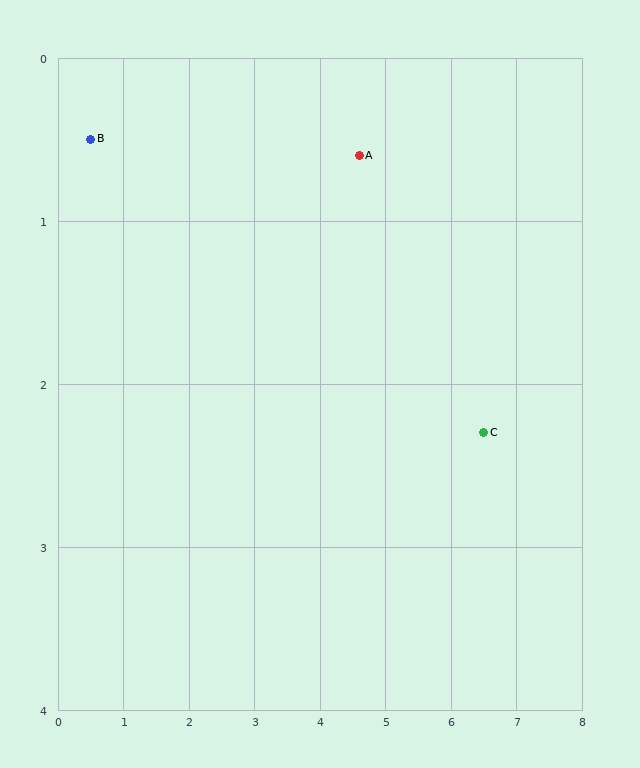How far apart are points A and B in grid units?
Points A and B are about 4.1 grid units apart.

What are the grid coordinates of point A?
Point A is at approximately (4.6, 0.6).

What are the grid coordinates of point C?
Point C is at approximately (6.5, 2.3).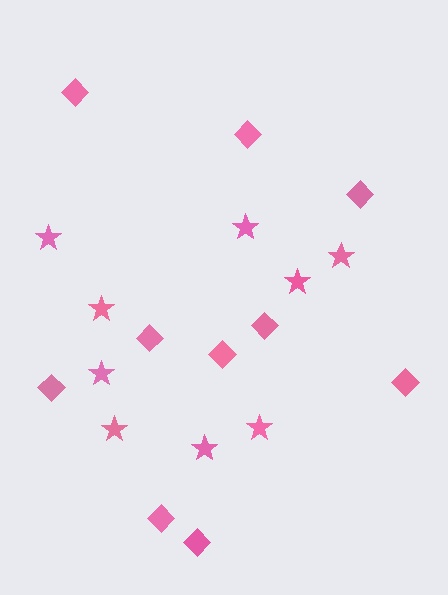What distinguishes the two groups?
There are 2 groups: one group of stars (9) and one group of diamonds (10).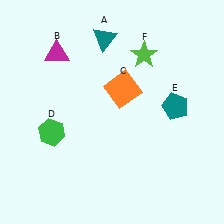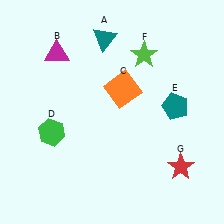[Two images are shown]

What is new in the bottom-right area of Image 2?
A red star (G) was added in the bottom-right area of Image 2.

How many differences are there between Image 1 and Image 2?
There is 1 difference between the two images.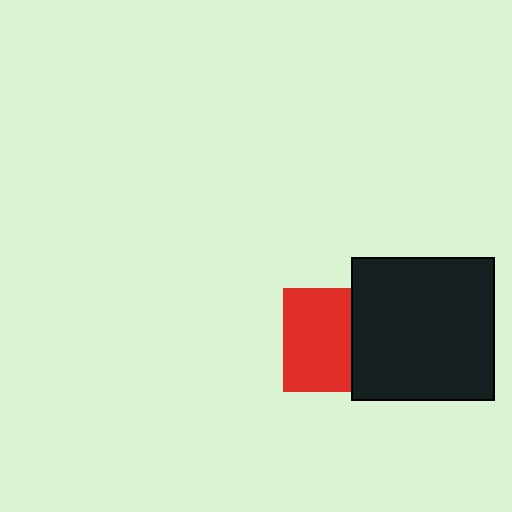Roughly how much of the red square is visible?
Most of it is visible (roughly 65%).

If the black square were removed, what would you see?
You would see the complete red square.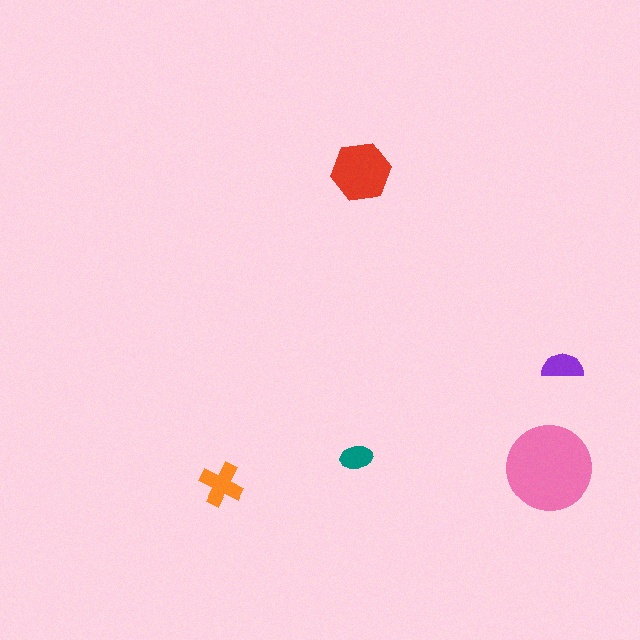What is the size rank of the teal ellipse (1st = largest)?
5th.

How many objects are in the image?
There are 5 objects in the image.